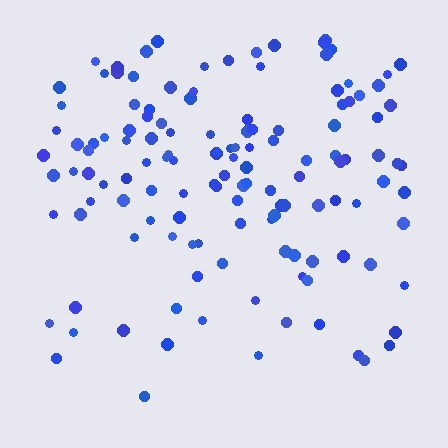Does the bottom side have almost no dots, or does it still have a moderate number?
Still a moderate number, just noticeably fewer than the top.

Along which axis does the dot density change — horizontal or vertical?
Vertical.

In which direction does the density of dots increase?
From bottom to top, with the top side densest.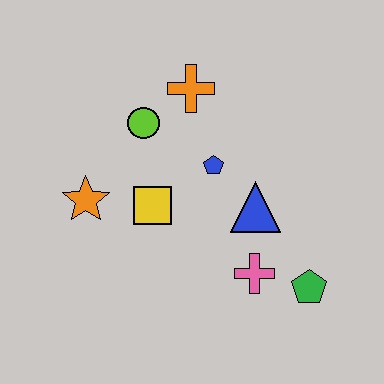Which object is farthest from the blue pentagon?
The green pentagon is farthest from the blue pentagon.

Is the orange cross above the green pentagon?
Yes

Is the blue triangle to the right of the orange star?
Yes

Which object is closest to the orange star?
The yellow square is closest to the orange star.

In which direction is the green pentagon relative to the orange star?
The green pentagon is to the right of the orange star.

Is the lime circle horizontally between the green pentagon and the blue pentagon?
No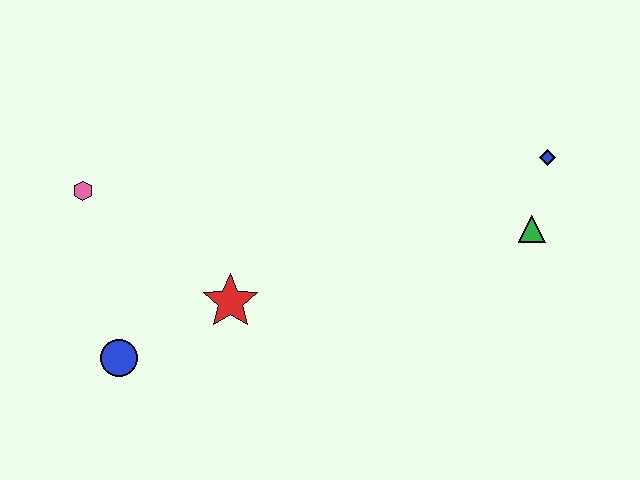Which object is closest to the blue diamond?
The green triangle is closest to the blue diamond.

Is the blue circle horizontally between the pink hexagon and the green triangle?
Yes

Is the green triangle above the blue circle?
Yes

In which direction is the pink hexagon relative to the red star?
The pink hexagon is to the left of the red star.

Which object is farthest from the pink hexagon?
The blue diamond is farthest from the pink hexagon.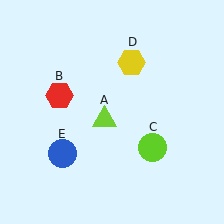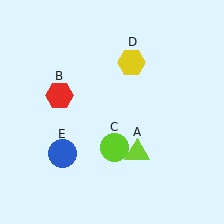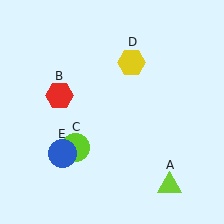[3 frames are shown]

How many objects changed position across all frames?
2 objects changed position: lime triangle (object A), lime circle (object C).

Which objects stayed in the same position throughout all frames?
Red hexagon (object B) and yellow hexagon (object D) and blue circle (object E) remained stationary.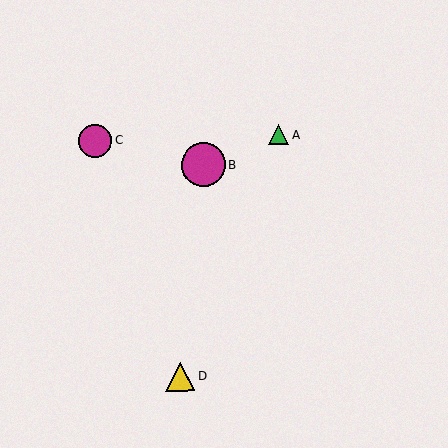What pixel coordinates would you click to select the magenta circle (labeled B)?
Click at (204, 165) to select the magenta circle B.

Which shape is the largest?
The magenta circle (labeled B) is the largest.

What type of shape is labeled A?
Shape A is a green triangle.